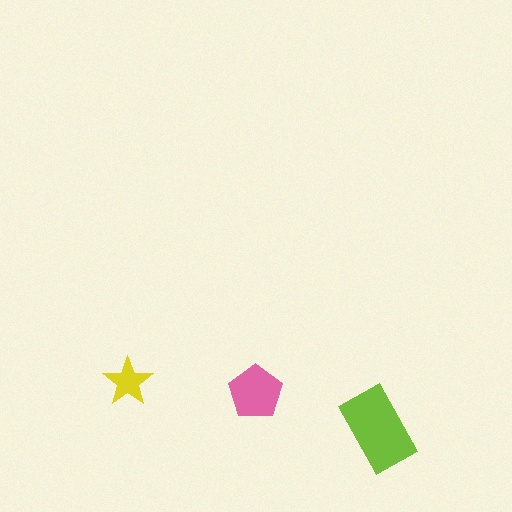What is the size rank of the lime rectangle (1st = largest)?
1st.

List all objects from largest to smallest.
The lime rectangle, the pink pentagon, the yellow star.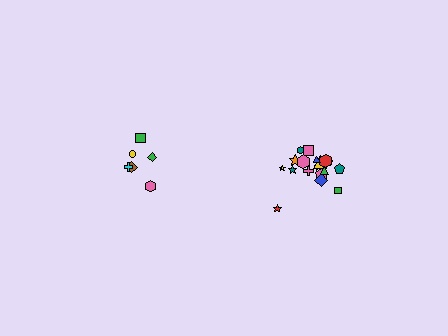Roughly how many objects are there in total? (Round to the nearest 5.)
Roughly 25 objects in total.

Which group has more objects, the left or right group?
The right group.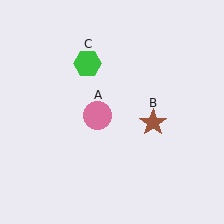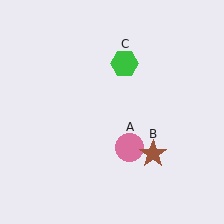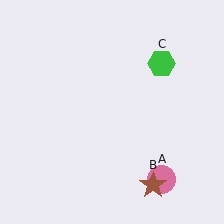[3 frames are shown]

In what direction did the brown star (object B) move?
The brown star (object B) moved down.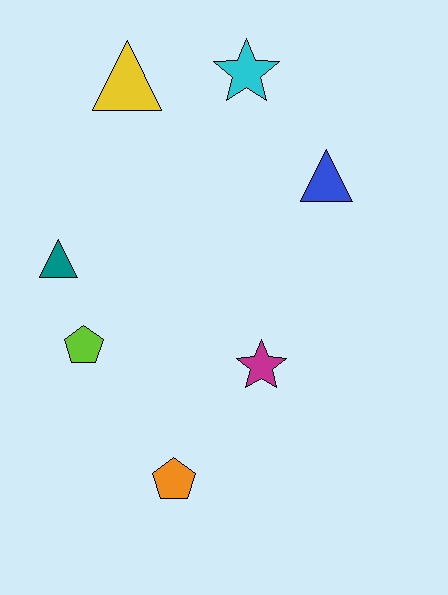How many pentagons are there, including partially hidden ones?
There are 2 pentagons.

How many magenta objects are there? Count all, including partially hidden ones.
There is 1 magenta object.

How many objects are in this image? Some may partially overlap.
There are 7 objects.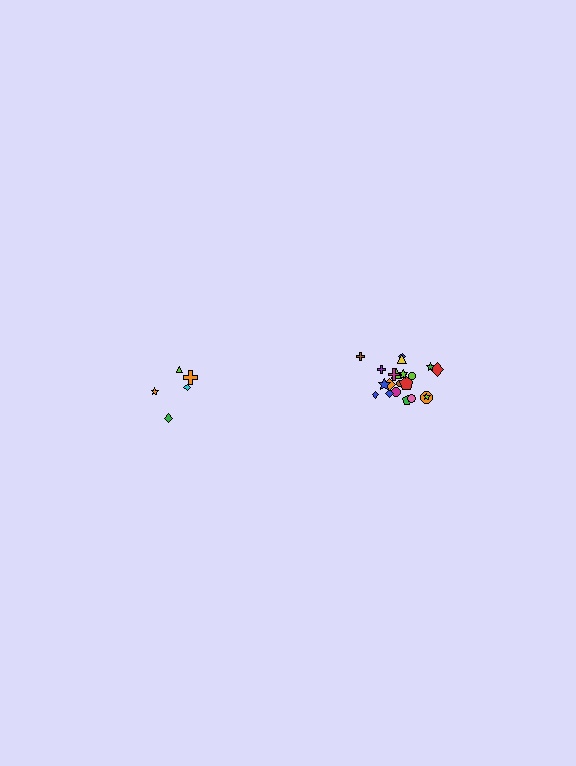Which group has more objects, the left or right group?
The right group.